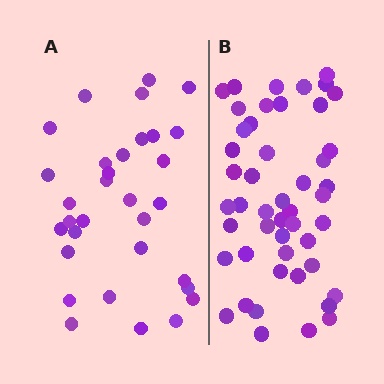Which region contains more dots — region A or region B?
Region B (the right region) has more dots.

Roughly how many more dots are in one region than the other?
Region B has approximately 15 more dots than region A.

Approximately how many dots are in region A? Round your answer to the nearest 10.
About 30 dots. (The exact count is 32, which rounds to 30.)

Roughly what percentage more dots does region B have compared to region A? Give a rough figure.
About 50% more.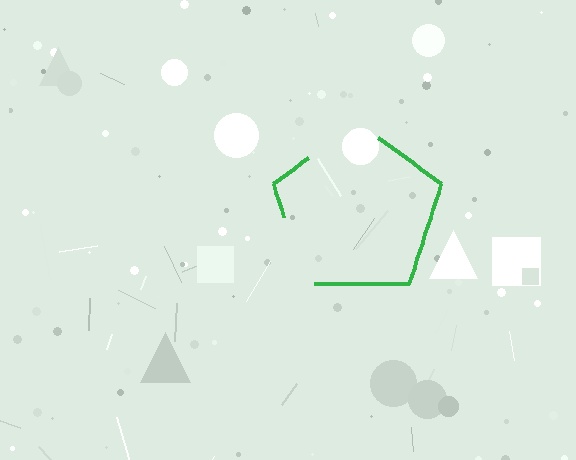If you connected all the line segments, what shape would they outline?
They would outline a pentagon.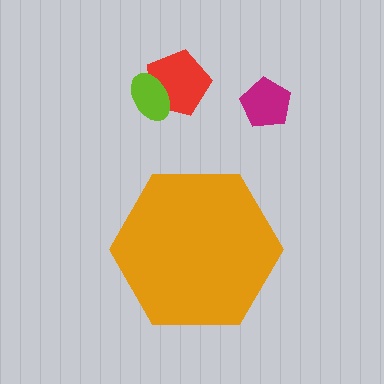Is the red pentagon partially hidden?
No, the red pentagon is fully visible.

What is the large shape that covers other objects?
An orange hexagon.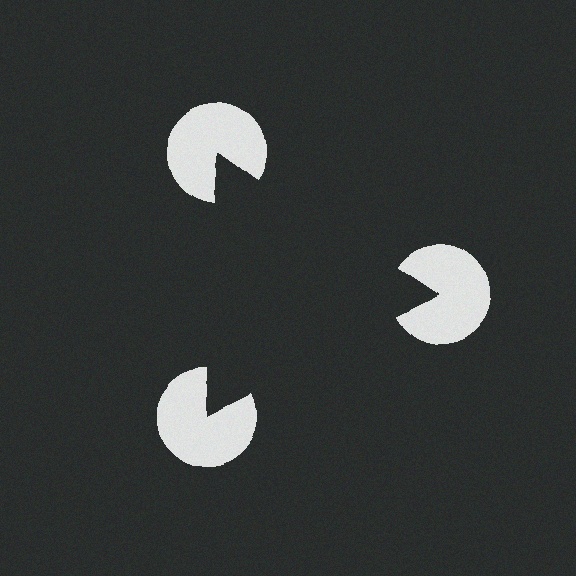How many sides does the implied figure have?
3 sides.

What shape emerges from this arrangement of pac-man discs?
An illusory triangle — its edges are inferred from the aligned wedge cuts in the pac-man discs, not physically drawn.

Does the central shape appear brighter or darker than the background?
It typically appears slightly darker than the background, even though no actual brightness change is drawn.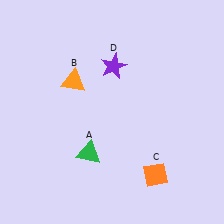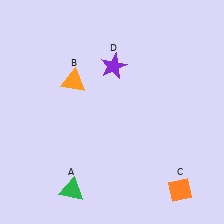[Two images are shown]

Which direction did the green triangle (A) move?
The green triangle (A) moved down.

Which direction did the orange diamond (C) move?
The orange diamond (C) moved right.